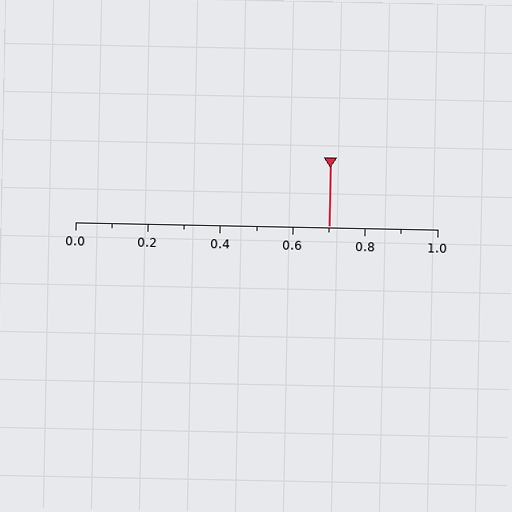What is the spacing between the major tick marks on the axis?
The major ticks are spaced 0.2 apart.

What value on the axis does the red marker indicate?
The marker indicates approximately 0.7.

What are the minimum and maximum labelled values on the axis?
The axis runs from 0.0 to 1.0.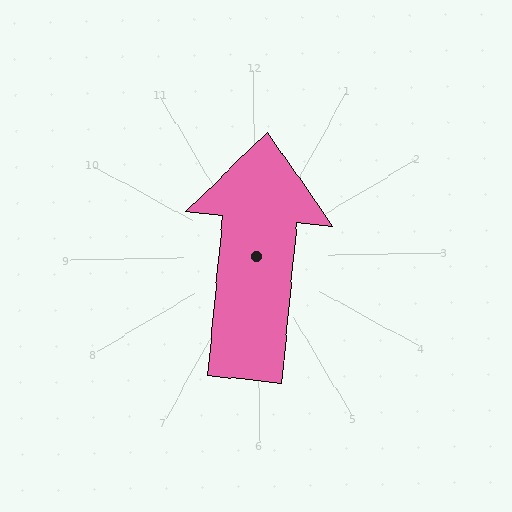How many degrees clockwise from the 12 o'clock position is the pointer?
Approximately 6 degrees.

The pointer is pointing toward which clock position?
Roughly 12 o'clock.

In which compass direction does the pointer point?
North.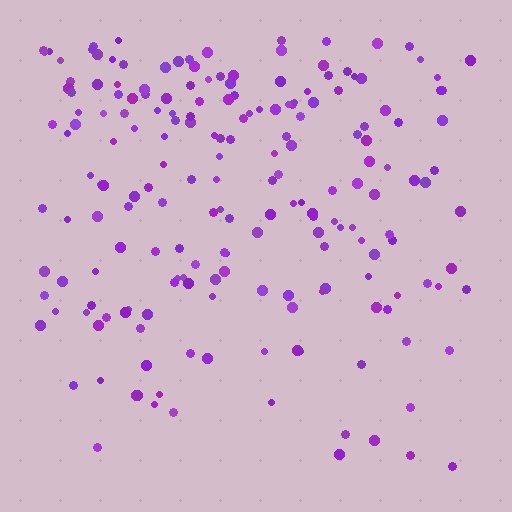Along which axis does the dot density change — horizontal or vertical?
Vertical.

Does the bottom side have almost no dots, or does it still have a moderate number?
Still a moderate number, just noticeably fewer than the top.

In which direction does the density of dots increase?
From bottom to top, with the top side densest.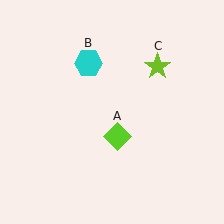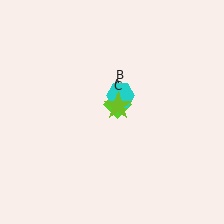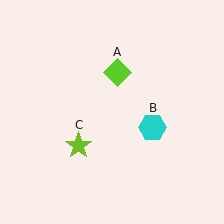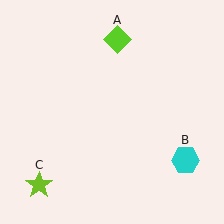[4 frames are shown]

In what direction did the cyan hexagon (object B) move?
The cyan hexagon (object B) moved down and to the right.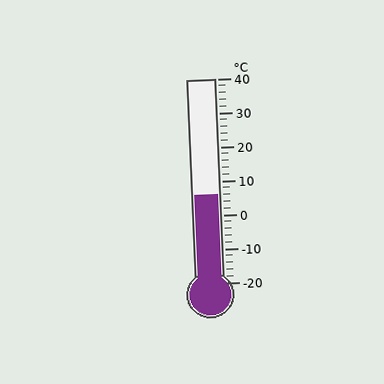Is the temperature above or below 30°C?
The temperature is below 30°C.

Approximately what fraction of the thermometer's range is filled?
The thermometer is filled to approximately 45% of its range.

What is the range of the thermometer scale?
The thermometer scale ranges from -20°C to 40°C.